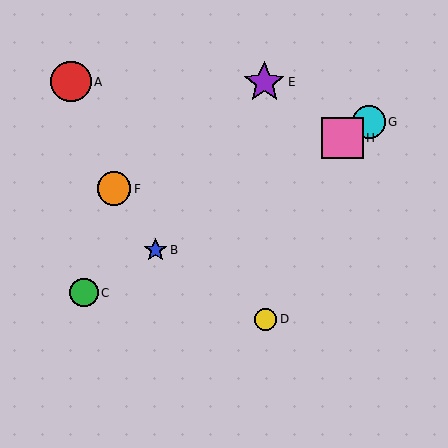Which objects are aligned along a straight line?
Objects B, C, G, H are aligned along a straight line.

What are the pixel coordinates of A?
Object A is at (71, 82).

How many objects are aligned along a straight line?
4 objects (B, C, G, H) are aligned along a straight line.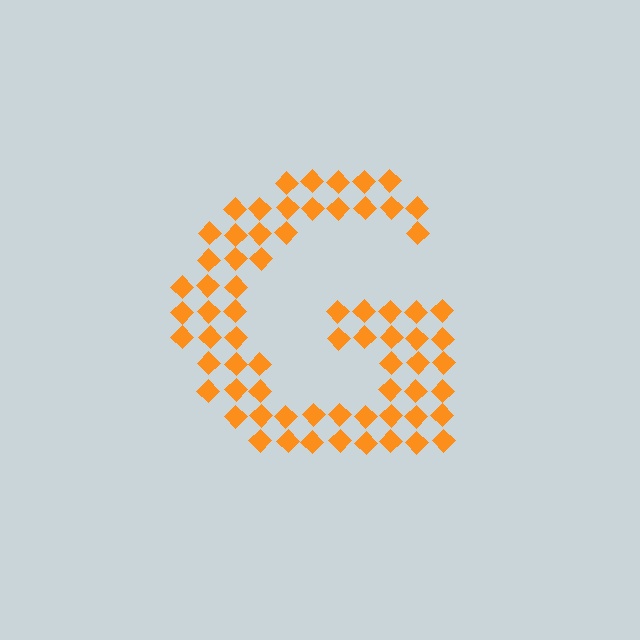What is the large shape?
The large shape is the letter G.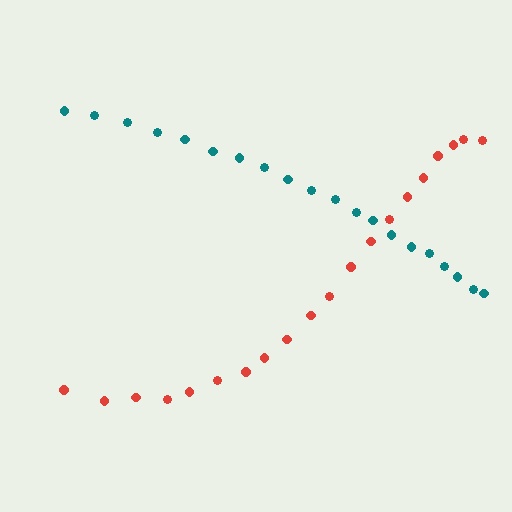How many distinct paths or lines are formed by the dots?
There are 2 distinct paths.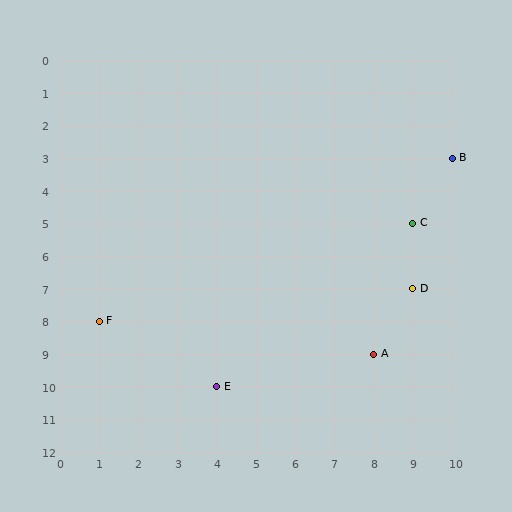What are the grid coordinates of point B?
Point B is at grid coordinates (10, 3).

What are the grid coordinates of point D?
Point D is at grid coordinates (9, 7).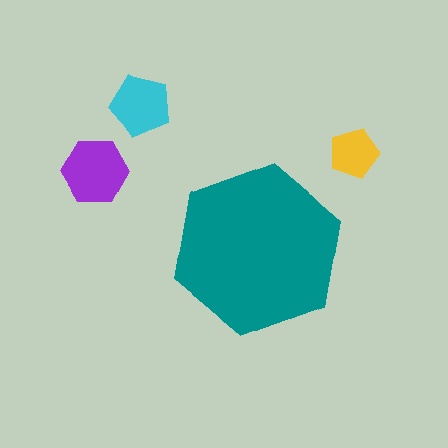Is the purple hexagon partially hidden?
No, the purple hexagon is fully visible.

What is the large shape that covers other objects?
A teal hexagon.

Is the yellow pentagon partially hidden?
No, the yellow pentagon is fully visible.